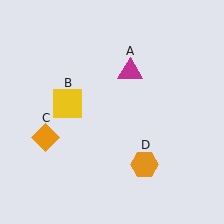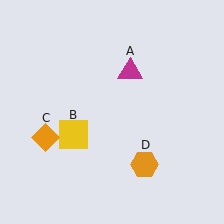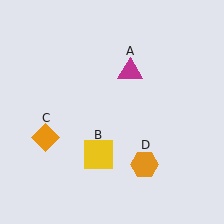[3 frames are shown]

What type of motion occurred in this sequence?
The yellow square (object B) rotated counterclockwise around the center of the scene.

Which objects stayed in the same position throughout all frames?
Magenta triangle (object A) and orange diamond (object C) and orange hexagon (object D) remained stationary.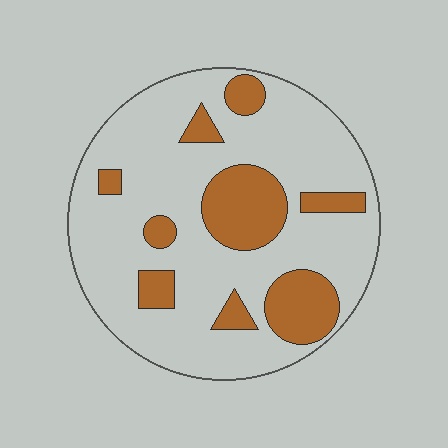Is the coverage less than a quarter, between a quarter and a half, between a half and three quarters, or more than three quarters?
Less than a quarter.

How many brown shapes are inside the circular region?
9.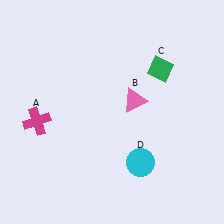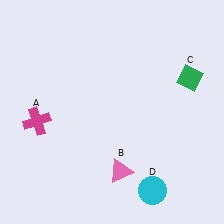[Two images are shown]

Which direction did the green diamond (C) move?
The green diamond (C) moved right.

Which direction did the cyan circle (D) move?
The cyan circle (D) moved down.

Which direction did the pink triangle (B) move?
The pink triangle (B) moved down.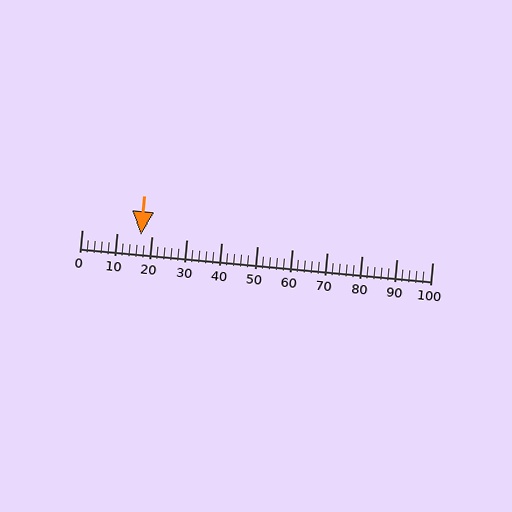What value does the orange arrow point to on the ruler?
The orange arrow points to approximately 17.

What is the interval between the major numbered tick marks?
The major tick marks are spaced 10 units apart.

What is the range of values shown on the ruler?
The ruler shows values from 0 to 100.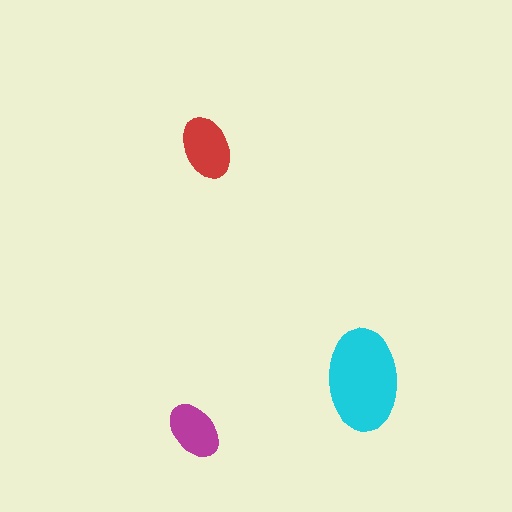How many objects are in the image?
There are 3 objects in the image.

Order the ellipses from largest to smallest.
the cyan one, the red one, the magenta one.